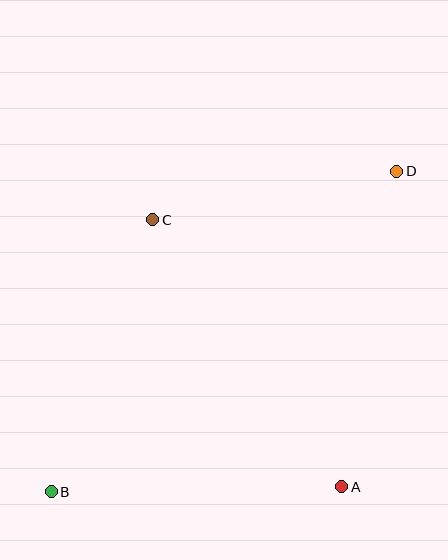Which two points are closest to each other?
Points C and D are closest to each other.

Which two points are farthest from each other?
Points B and D are farthest from each other.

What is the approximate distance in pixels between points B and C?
The distance between B and C is approximately 290 pixels.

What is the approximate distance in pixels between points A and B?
The distance between A and B is approximately 290 pixels.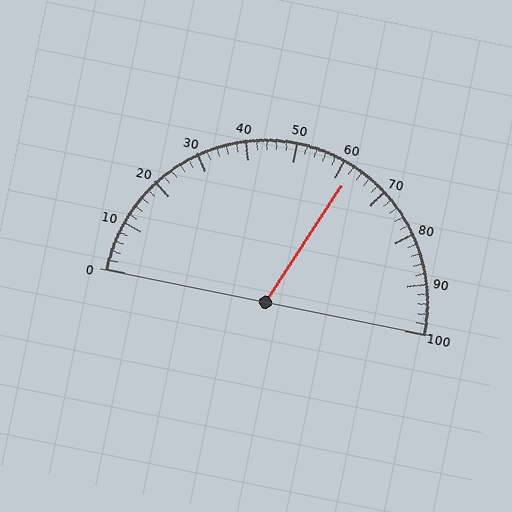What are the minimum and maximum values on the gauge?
The gauge ranges from 0 to 100.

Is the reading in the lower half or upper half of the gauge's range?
The reading is in the upper half of the range (0 to 100).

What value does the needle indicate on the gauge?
The needle indicates approximately 62.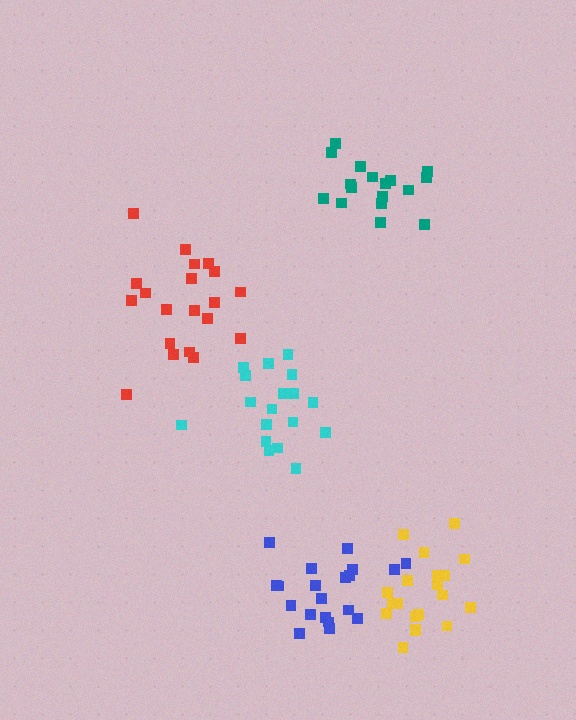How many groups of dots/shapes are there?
There are 5 groups.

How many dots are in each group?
Group 1: 17 dots, Group 2: 20 dots, Group 3: 20 dots, Group 4: 20 dots, Group 5: 18 dots (95 total).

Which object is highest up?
The teal cluster is topmost.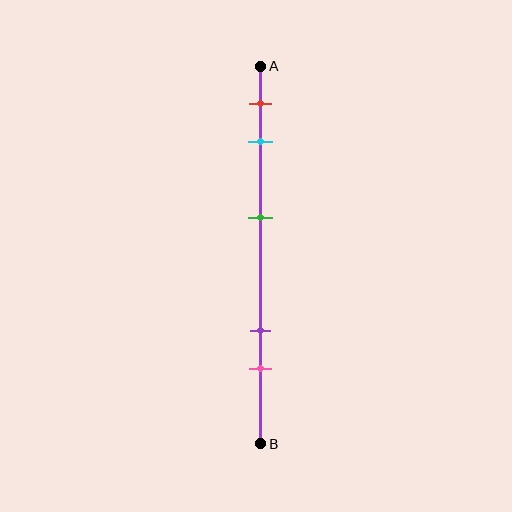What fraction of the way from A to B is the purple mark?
The purple mark is approximately 70% (0.7) of the way from A to B.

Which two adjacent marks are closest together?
The red and cyan marks are the closest adjacent pair.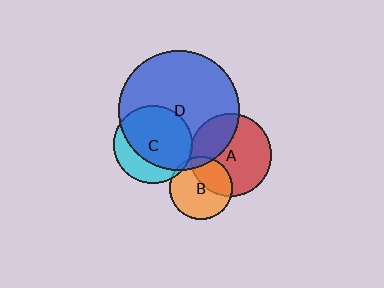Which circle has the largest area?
Circle D (blue).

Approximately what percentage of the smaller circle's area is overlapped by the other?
Approximately 35%.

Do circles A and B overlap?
Yes.